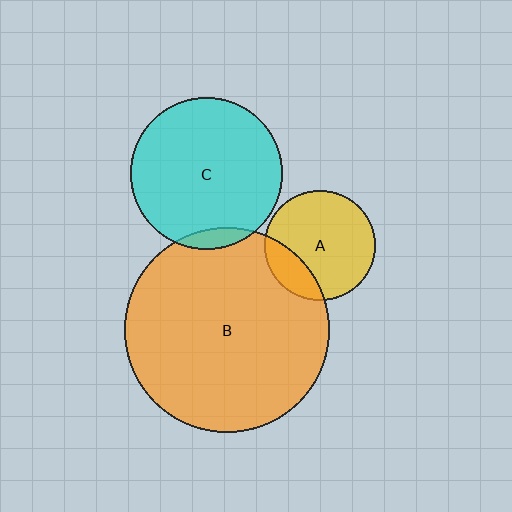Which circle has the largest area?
Circle B (orange).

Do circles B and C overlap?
Yes.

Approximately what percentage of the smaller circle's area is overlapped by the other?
Approximately 5%.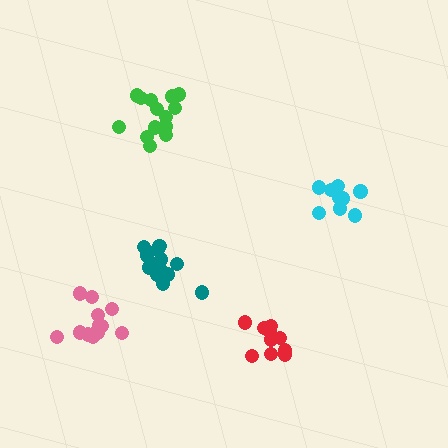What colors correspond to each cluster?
The clusters are colored: green, red, teal, cyan, pink.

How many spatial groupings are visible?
There are 5 spatial groupings.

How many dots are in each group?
Group 1: 14 dots, Group 2: 10 dots, Group 3: 14 dots, Group 4: 9 dots, Group 5: 13 dots (60 total).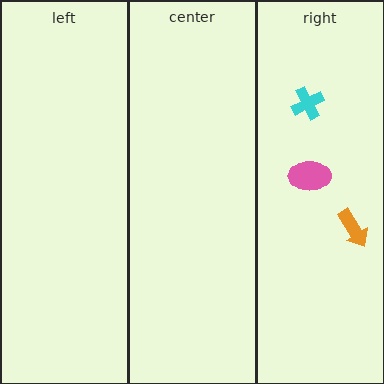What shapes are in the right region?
The cyan cross, the orange arrow, the pink ellipse.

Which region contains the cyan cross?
The right region.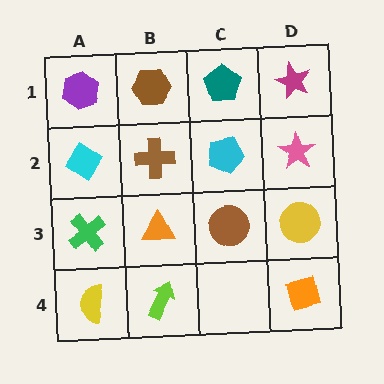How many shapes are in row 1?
4 shapes.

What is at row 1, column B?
A brown hexagon.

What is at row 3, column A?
A green cross.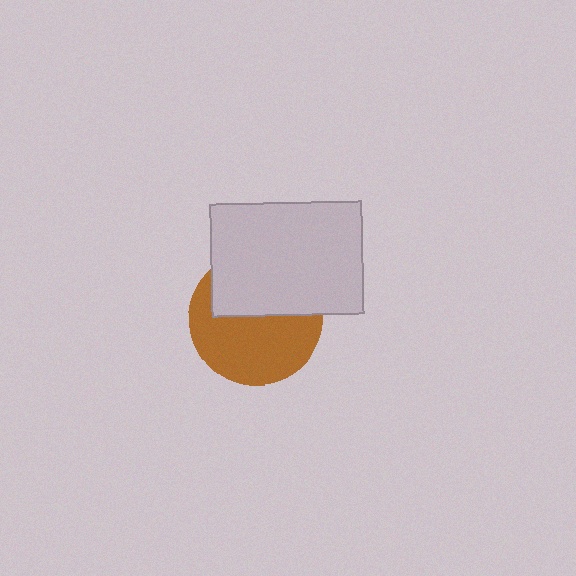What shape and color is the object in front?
The object in front is a light gray rectangle.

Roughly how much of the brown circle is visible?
About half of it is visible (roughly 57%).